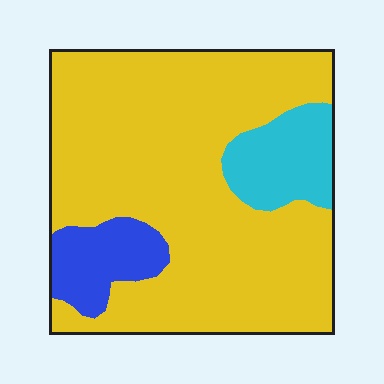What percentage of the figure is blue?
Blue takes up about one tenth (1/10) of the figure.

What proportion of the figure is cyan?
Cyan covers roughly 10% of the figure.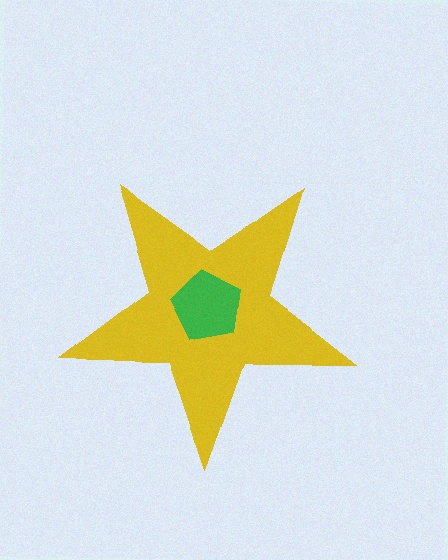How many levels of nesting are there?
2.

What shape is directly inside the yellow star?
The green pentagon.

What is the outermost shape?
The yellow star.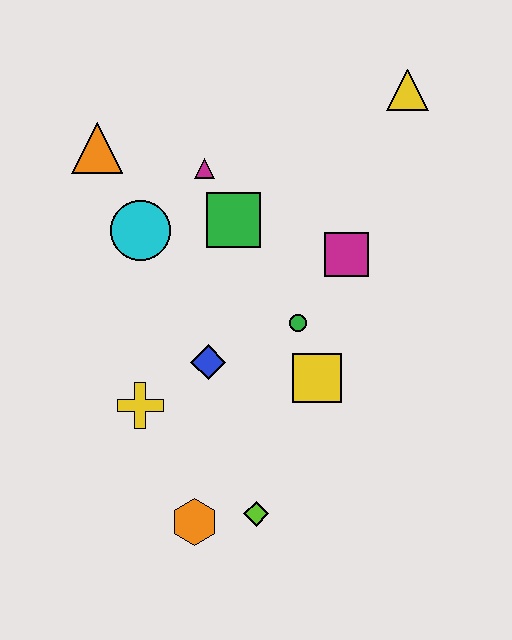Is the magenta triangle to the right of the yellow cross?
Yes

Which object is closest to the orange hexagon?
The lime diamond is closest to the orange hexagon.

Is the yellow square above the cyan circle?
No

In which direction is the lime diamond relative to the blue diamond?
The lime diamond is below the blue diamond.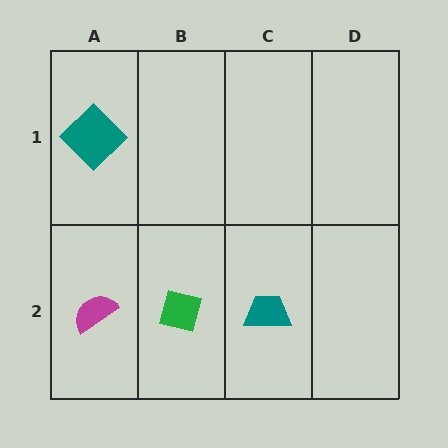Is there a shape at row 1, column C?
No, that cell is empty.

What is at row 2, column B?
A green square.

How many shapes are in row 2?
3 shapes.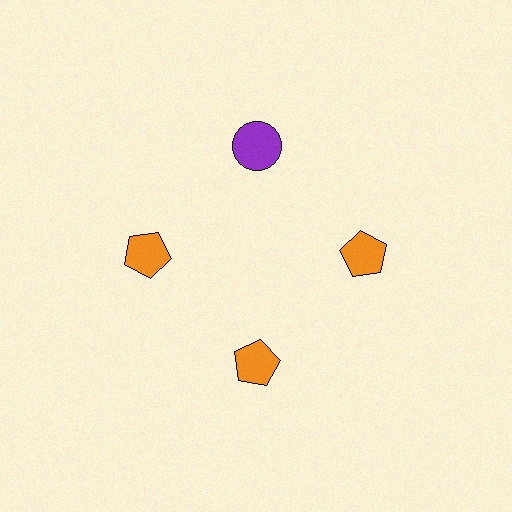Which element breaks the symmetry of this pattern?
The purple circle at roughly the 12 o'clock position breaks the symmetry. All other shapes are orange pentagons.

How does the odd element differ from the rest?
It differs in both color (purple instead of orange) and shape (circle instead of pentagon).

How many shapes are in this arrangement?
There are 4 shapes arranged in a ring pattern.